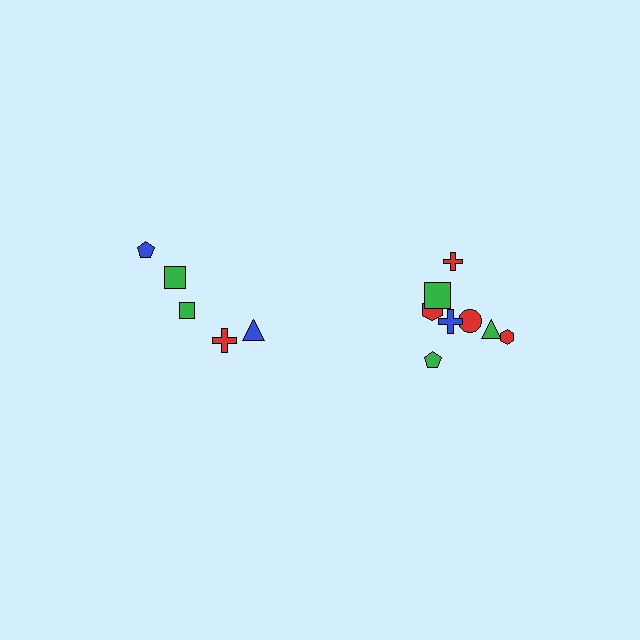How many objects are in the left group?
There are 5 objects.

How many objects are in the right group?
There are 8 objects.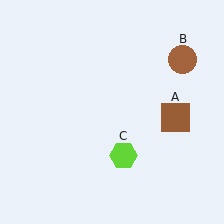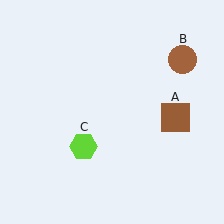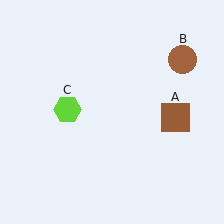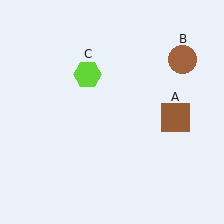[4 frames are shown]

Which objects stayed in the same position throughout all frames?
Brown square (object A) and brown circle (object B) remained stationary.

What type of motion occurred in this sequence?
The lime hexagon (object C) rotated clockwise around the center of the scene.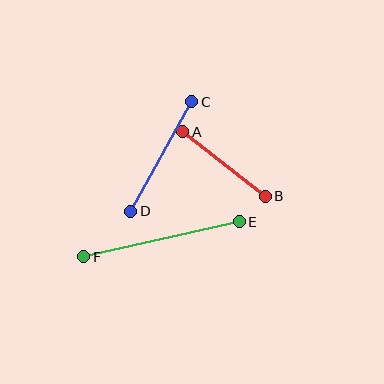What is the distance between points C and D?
The distance is approximately 125 pixels.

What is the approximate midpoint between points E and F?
The midpoint is at approximately (161, 239) pixels.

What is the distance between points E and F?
The distance is approximately 160 pixels.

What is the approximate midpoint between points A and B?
The midpoint is at approximately (224, 164) pixels.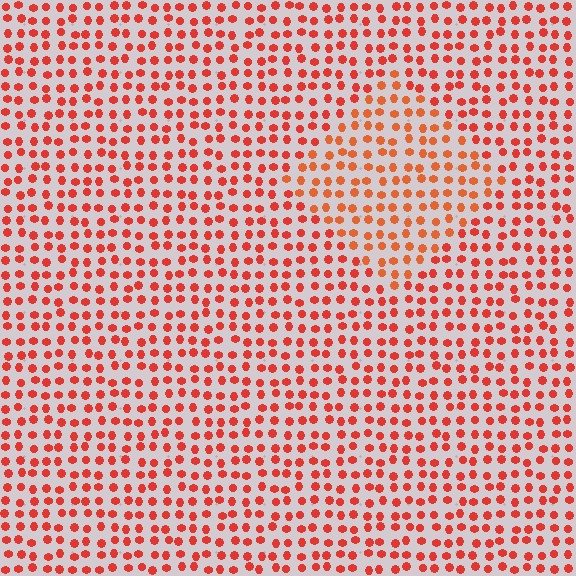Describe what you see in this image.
The image is filled with small red elements in a uniform arrangement. A diamond-shaped region is visible where the elements are tinted to a slightly different hue, forming a subtle color boundary.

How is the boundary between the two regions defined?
The boundary is defined purely by a slight shift in hue (about 16 degrees). Spacing, size, and orientation are identical on both sides.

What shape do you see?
I see a diamond.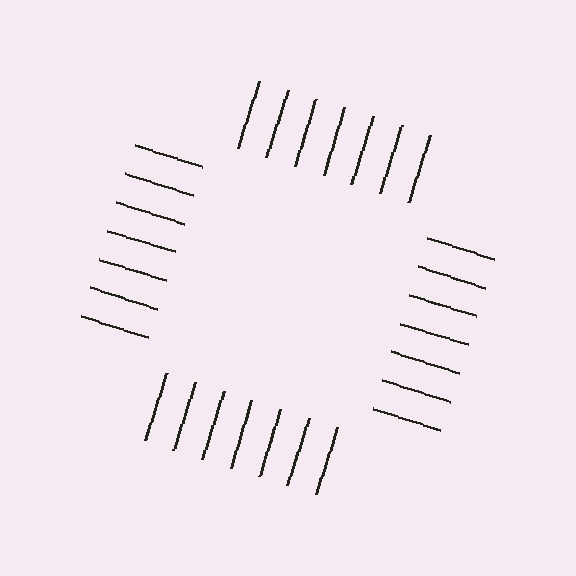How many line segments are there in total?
28 — 7 along each of the 4 edges.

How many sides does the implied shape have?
4 sides — the line-ends trace a square.